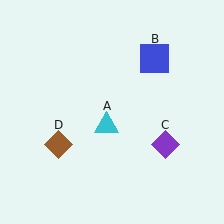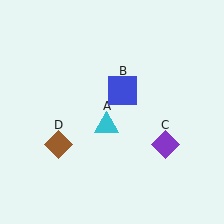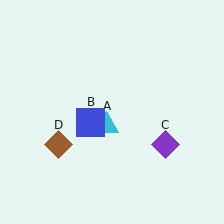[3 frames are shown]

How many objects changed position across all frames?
1 object changed position: blue square (object B).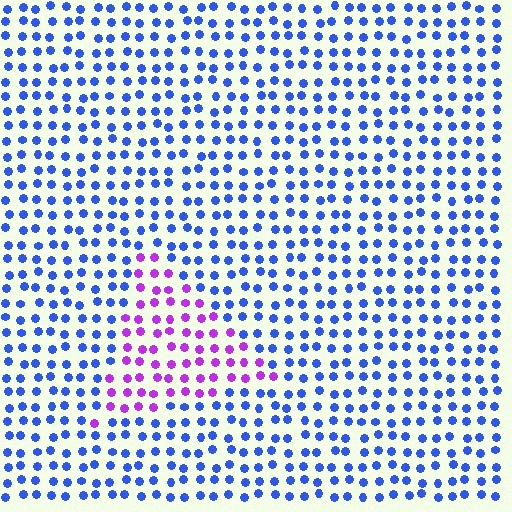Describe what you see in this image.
The image is filled with small blue elements in a uniform arrangement. A triangle-shaped region is visible where the elements are tinted to a slightly different hue, forming a subtle color boundary.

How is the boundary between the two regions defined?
The boundary is defined purely by a slight shift in hue (about 61 degrees). Spacing, size, and orientation are identical on both sides.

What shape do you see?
I see a triangle.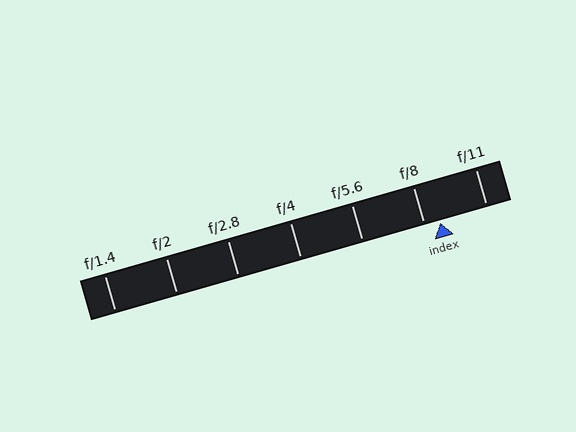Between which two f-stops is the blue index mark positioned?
The index mark is between f/8 and f/11.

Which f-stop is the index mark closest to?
The index mark is closest to f/8.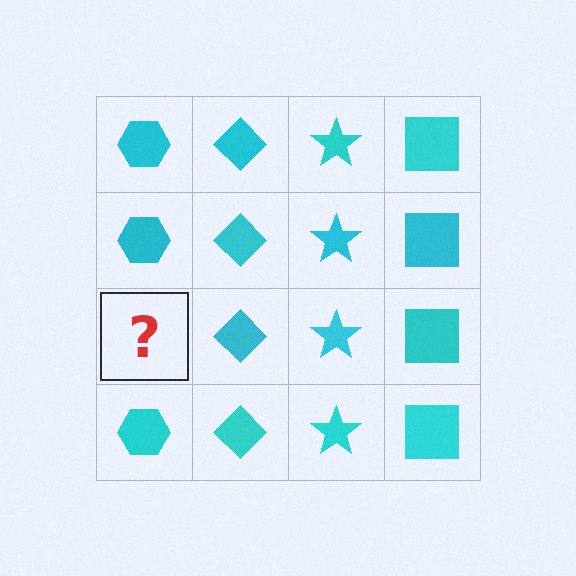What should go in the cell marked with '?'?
The missing cell should contain a cyan hexagon.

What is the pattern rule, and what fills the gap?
The rule is that each column has a consistent shape. The gap should be filled with a cyan hexagon.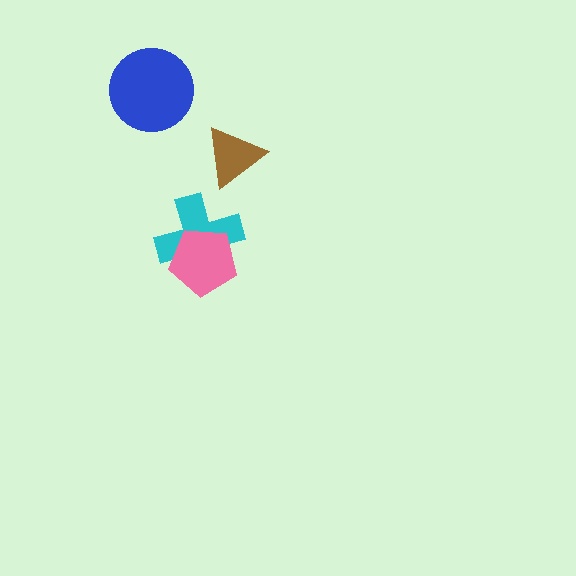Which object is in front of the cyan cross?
The pink pentagon is in front of the cyan cross.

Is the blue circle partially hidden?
No, no other shape covers it.